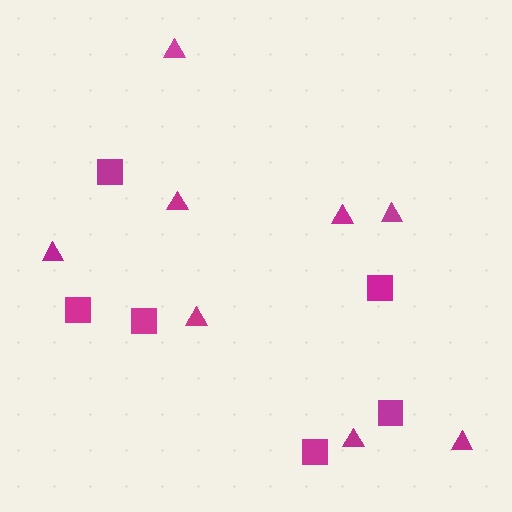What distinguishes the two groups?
There are 2 groups: one group of squares (6) and one group of triangles (8).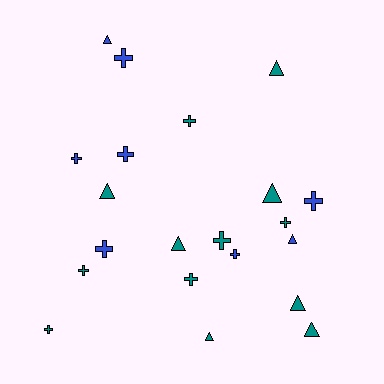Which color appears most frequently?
Teal, with 13 objects.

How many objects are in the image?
There are 21 objects.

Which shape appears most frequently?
Cross, with 12 objects.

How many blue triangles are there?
There are 2 blue triangles.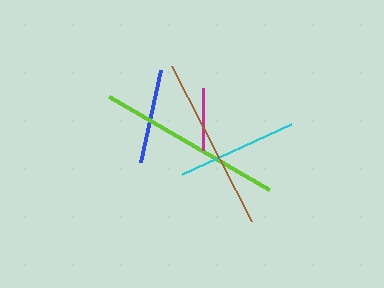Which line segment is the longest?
The lime line is the longest at approximately 185 pixels.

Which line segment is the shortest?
The magenta line is the shortest at approximately 62 pixels.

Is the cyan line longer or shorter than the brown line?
The brown line is longer than the cyan line.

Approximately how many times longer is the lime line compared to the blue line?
The lime line is approximately 2.0 times the length of the blue line.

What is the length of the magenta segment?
The magenta segment is approximately 62 pixels long.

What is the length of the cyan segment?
The cyan segment is approximately 120 pixels long.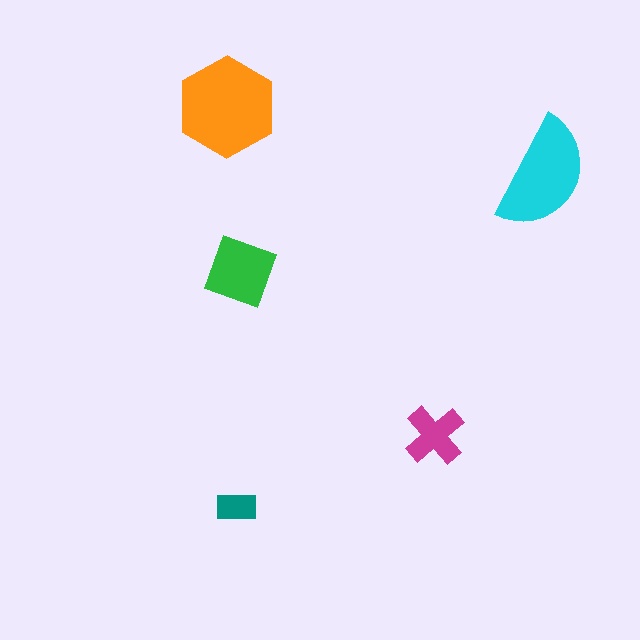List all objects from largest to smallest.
The orange hexagon, the cyan semicircle, the green diamond, the magenta cross, the teal rectangle.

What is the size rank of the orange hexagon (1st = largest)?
1st.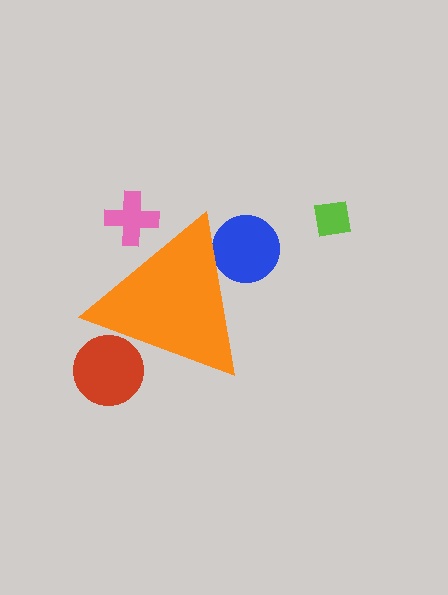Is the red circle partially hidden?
Yes, the red circle is partially hidden behind the orange triangle.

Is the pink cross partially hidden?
Yes, the pink cross is partially hidden behind the orange triangle.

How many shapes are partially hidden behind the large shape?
3 shapes are partially hidden.